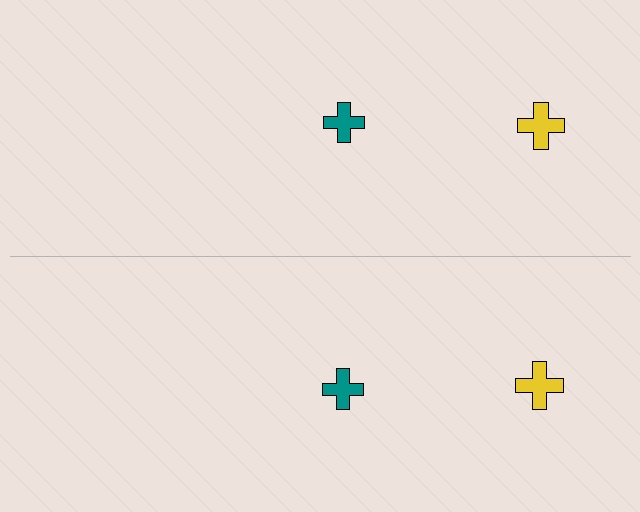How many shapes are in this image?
There are 4 shapes in this image.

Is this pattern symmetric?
Yes, this pattern has bilateral (reflection) symmetry.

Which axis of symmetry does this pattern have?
The pattern has a horizontal axis of symmetry running through the center of the image.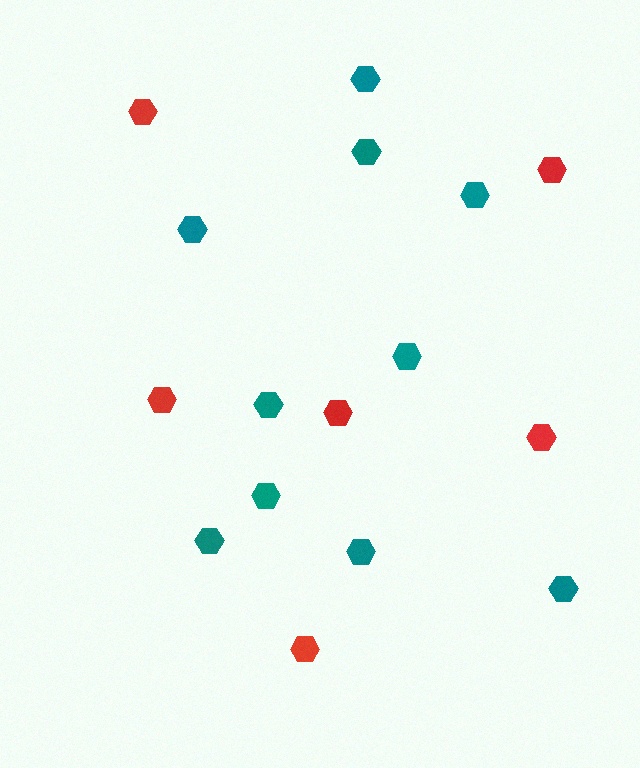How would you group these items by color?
There are 2 groups: one group of red hexagons (6) and one group of teal hexagons (10).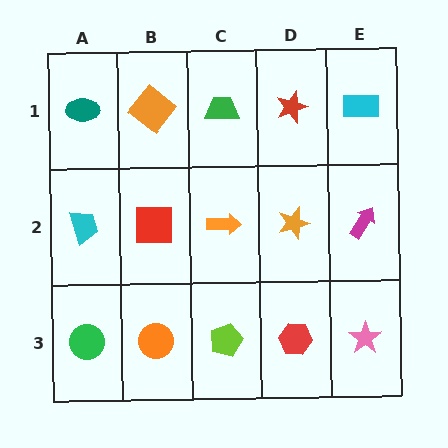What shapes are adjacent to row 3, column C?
An orange arrow (row 2, column C), an orange circle (row 3, column B), a red hexagon (row 3, column D).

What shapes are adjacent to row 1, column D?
An orange star (row 2, column D), a green trapezoid (row 1, column C), a cyan rectangle (row 1, column E).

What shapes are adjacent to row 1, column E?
A magenta arrow (row 2, column E), a red star (row 1, column D).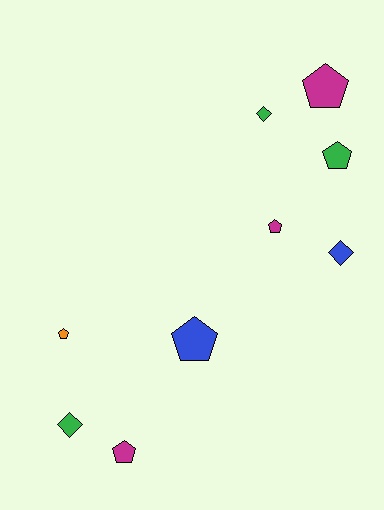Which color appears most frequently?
Magenta, with 3 objects.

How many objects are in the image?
There are 9 objects.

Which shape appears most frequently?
Pentagon, with 6 objects.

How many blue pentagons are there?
There is 1 blue pentagon.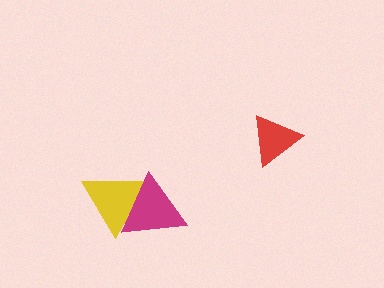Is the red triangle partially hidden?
No, no other shape covers it.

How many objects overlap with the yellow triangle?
1 object overlaps with the yellow triangle.